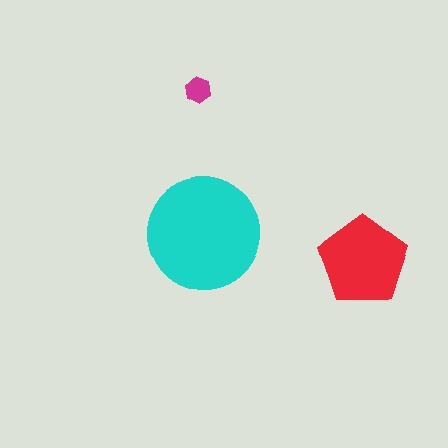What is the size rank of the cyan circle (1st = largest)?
1st.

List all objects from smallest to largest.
The magenta hexagon, the red pentagon, the cyan circle.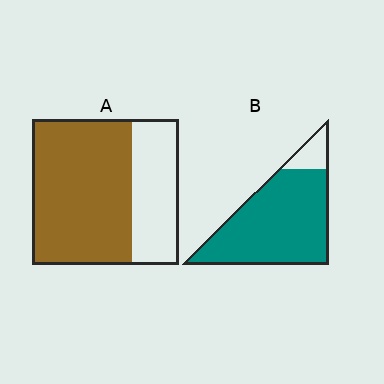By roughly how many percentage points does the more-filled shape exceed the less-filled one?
By roughly 20 percentage points (B over A).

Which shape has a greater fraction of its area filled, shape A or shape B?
Shape B.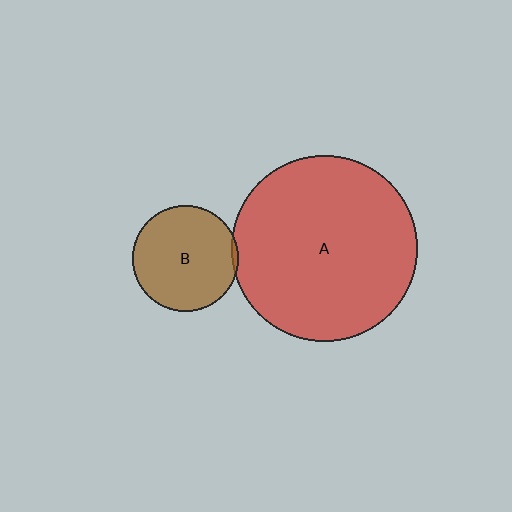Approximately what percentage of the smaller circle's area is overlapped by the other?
Approximately 5%.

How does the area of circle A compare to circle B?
Approximately 3.1 times.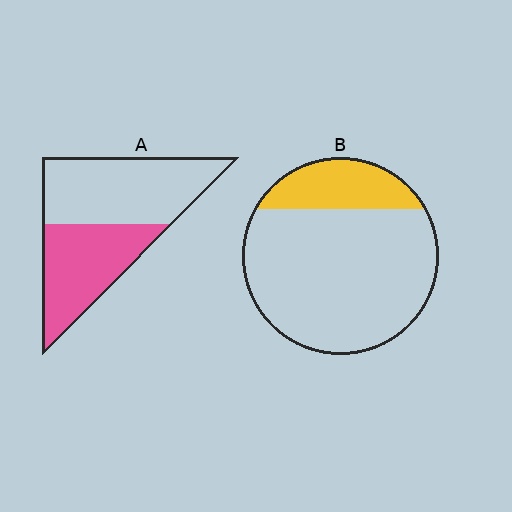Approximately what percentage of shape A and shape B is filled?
A is approximately 45% and B is approximately 20%.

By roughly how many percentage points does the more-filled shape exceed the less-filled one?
By roughly 25 percentage points (A over B).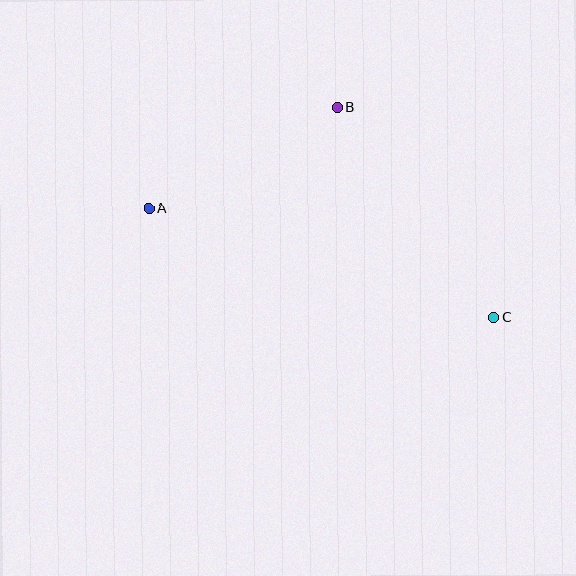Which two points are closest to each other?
Points A and B are closest to each other.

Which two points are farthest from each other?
Points A and C are farthest from each other.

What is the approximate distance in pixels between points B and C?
The distance between B and C is approximately 262 pixels.